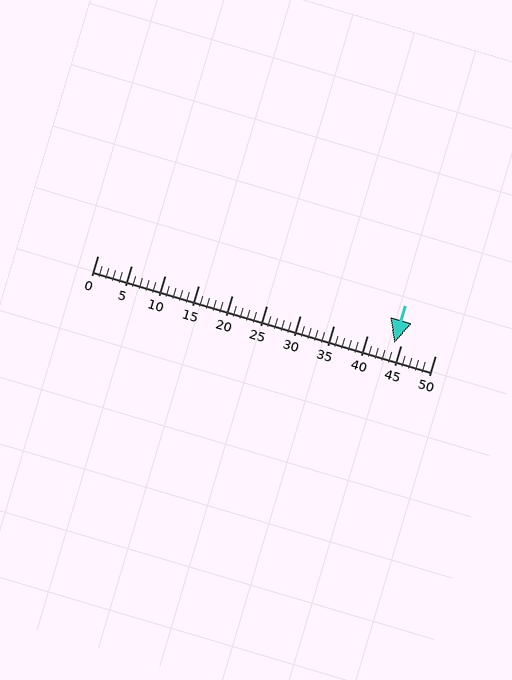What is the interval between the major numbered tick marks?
The major tick marks are spaced 5 units apart.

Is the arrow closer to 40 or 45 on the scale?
The arrow is closer to 45.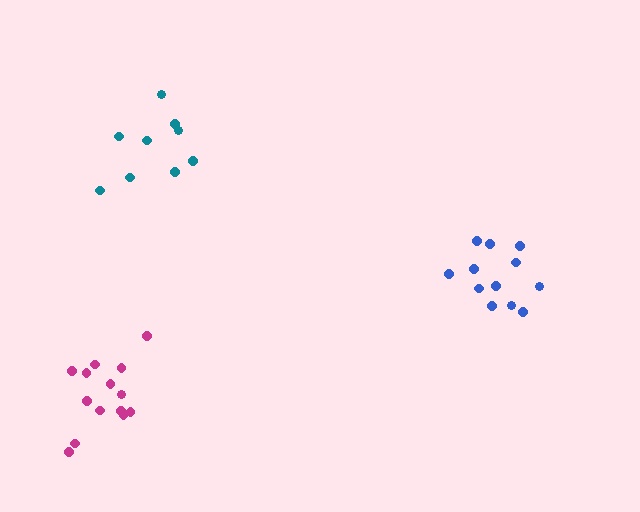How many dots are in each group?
Group 1: 14 dots, Group 2: 12 dots, Group 3: 9 dots (35 total).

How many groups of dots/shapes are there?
There are 3 groups.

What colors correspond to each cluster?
The clusters are colored: magenta, blue, teal.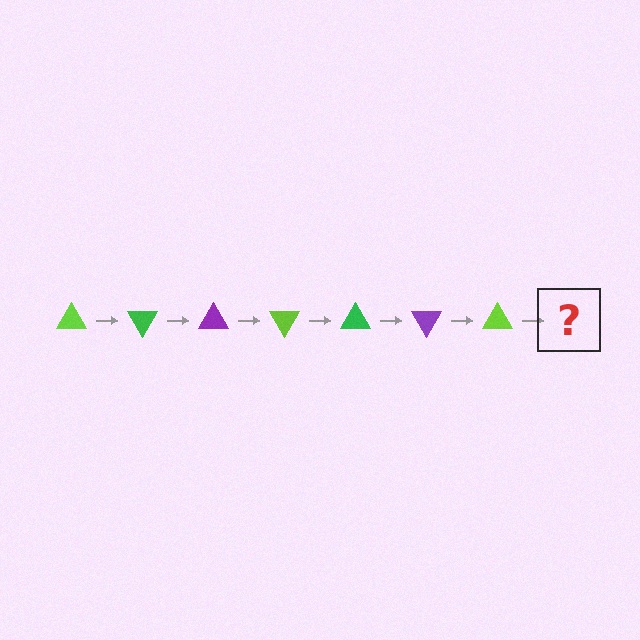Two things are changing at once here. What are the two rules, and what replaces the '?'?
The two rules are that it rotates 60 degrees each step and the color cycles through lime, green, and purple. The '?' should be a green triangle, rotated 420 degrees from the start.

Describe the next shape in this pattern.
It should be a green triangle, rotated 420 degrees from the start.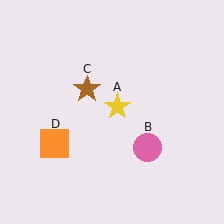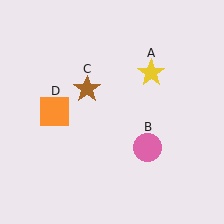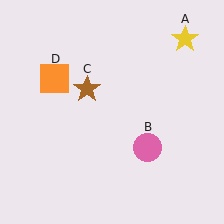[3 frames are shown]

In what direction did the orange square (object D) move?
The orange square (object D) moved up.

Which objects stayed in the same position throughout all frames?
Pink circle (object B) and brown star (object C) remained stationary.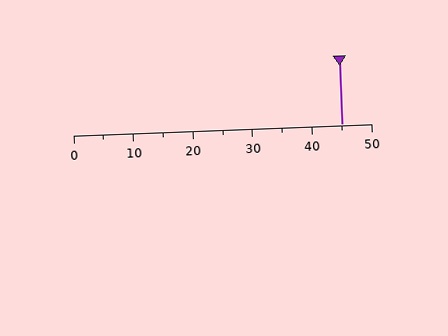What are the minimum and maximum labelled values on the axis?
The axis runs from 0 to 50.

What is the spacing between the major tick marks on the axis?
The major ticks are spaced 10 apart.